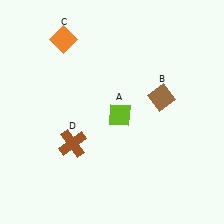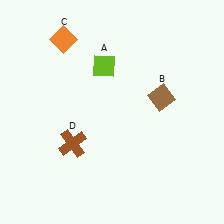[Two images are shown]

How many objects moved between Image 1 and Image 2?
1 object moved between the two images.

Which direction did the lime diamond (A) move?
The lime diamond (A) moved up.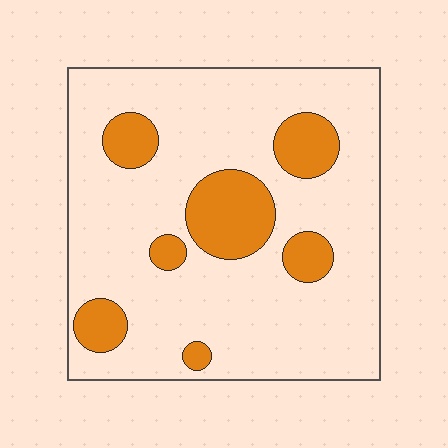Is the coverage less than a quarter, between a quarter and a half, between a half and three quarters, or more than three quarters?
Less than a quarter.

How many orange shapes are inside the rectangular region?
7.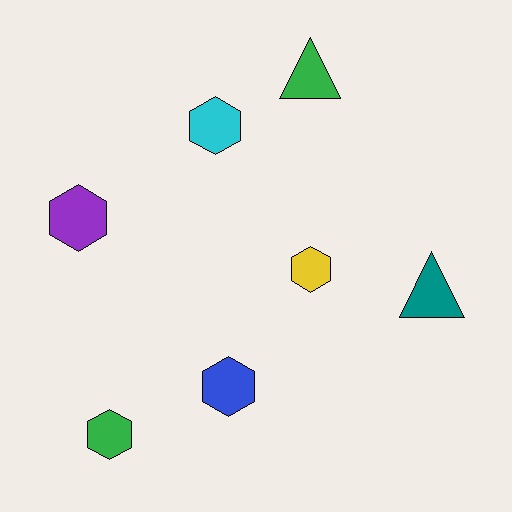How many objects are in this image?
There are 7 objects.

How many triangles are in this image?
There are 2 triangles.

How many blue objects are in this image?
There is 1 blue object.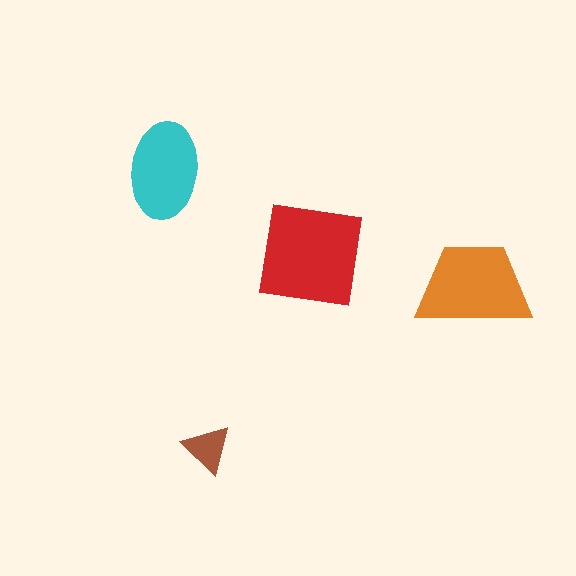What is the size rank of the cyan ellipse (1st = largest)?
3rd.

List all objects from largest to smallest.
The red square, the orange trapezoid, the cyan ellipse, the brown triangle.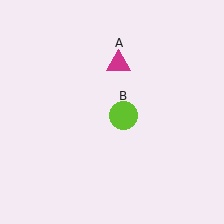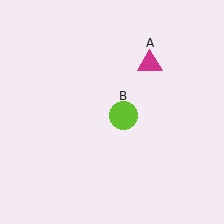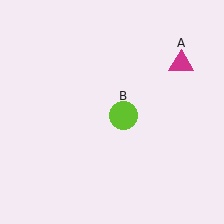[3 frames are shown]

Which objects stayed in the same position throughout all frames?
Lime circle (object B) remained stationary.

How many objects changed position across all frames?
1 object changed position: magenta triangle (object A).